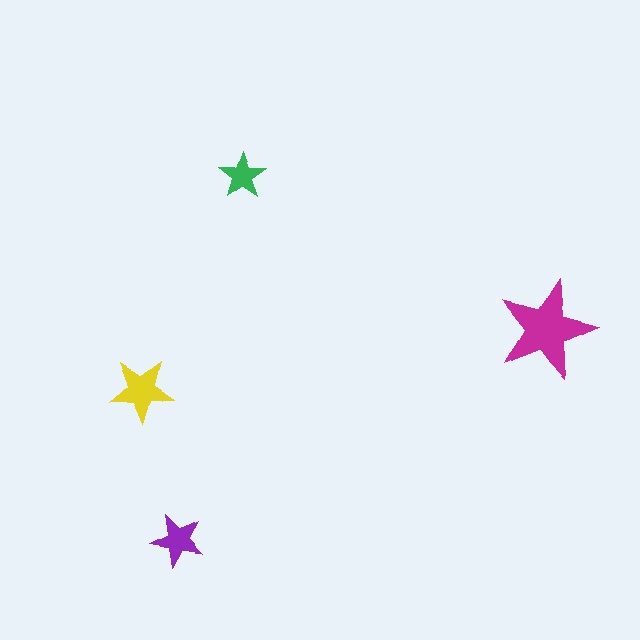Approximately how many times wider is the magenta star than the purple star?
About 2 times wider.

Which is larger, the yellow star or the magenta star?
The magenta one.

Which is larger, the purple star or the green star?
The purple one.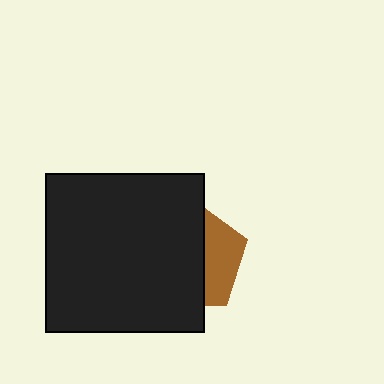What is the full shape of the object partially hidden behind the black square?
The partially hidden object is a brown pentagon.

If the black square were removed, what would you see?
You would see the complete brown pentagon.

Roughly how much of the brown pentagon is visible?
A small part of it is visible (roughly 33%).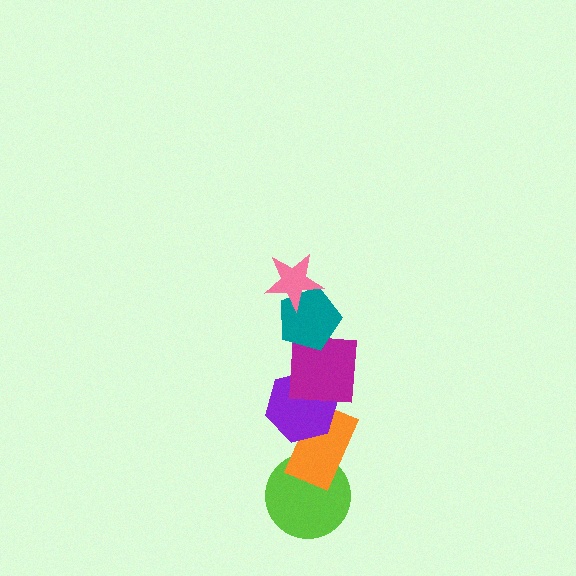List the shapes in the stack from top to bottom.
From top to bottom: the pink star, the teal pentagon, the magenta square, the purple hexagon, the orange rectangle, the lime circle.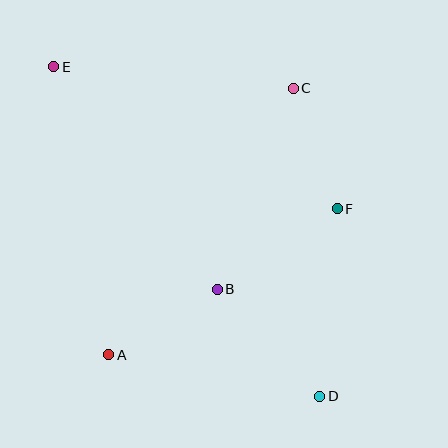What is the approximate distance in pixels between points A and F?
The distance between A and F is approximately 271 pixels.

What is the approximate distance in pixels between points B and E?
The distance between B and E is approximately 276 pixels.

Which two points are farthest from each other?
Points D and E are farthest from each other.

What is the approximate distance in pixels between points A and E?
The distance between A and E is approximately 293 pixels.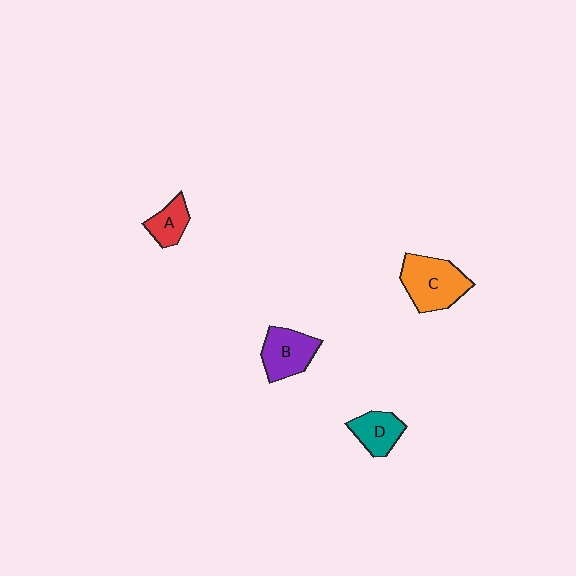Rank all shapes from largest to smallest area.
From largest to smallest: C (orange), B (purple), D (teal), A (red).